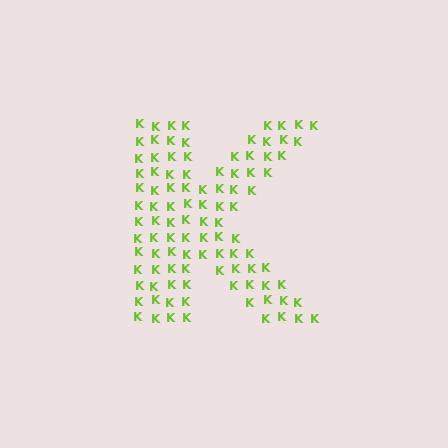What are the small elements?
The small elements are letter K's.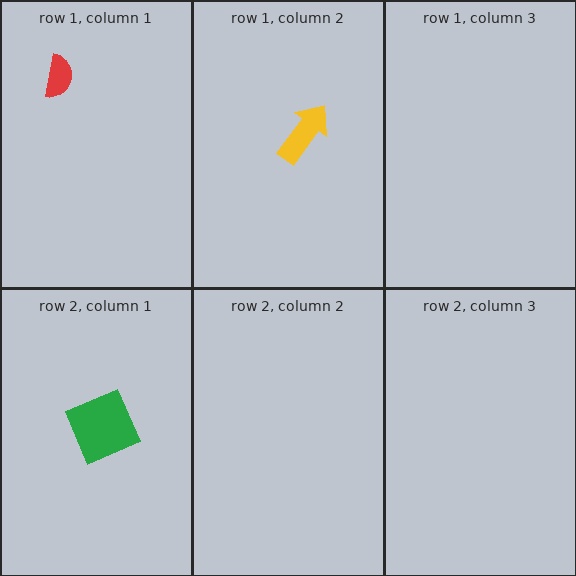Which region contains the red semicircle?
The row 1, column 1 region.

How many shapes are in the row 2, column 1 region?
1.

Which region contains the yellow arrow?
The row 1, column 2 region.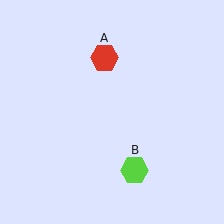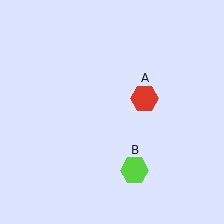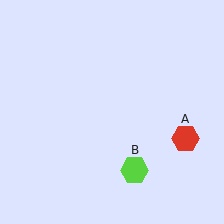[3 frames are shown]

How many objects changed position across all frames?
1 object changed position: red hexagon (object A).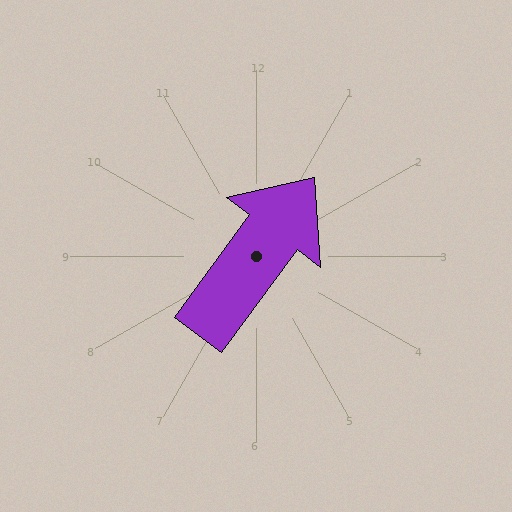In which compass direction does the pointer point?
Northeast.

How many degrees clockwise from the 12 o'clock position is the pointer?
Approximately 37 degrees.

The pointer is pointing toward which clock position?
Roughly 1 o'clock.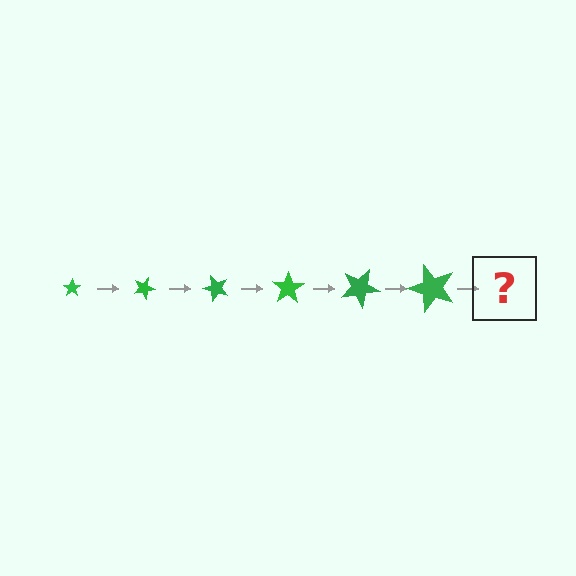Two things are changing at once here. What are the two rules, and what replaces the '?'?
The two rules are that the star grows larger each step and it rotates 25 degrees each step. The '?' should be a star, larger than the previous one and rotated 150 degrees from the start.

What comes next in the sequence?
The next element should be a star, larger than the previous one and rotated 150 degrees from the start.